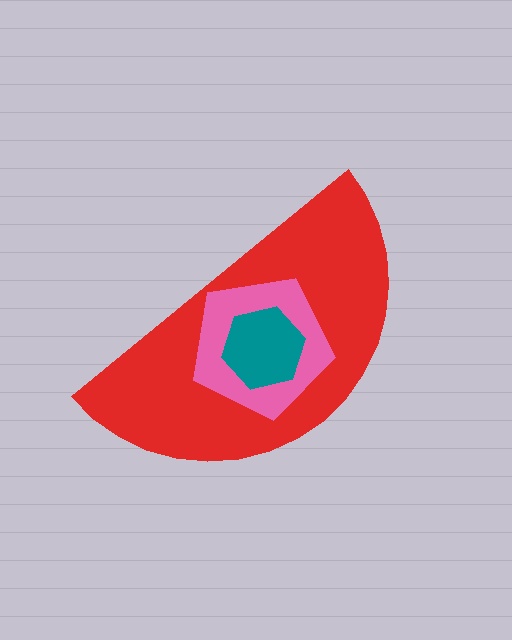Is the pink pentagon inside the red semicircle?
Yes.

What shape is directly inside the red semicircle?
The pink pentagon.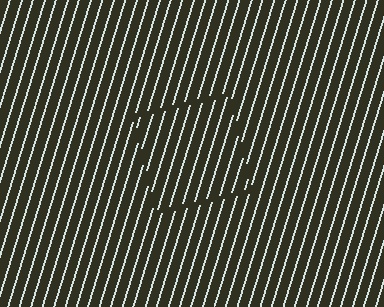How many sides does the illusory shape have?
4 sides — the line-ends trace a square.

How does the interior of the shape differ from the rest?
The interior of the shape contains the same grating, shifted by half a period — the contour is defined by the phase discontinuity where line-ends from the inner and outer gratings abut.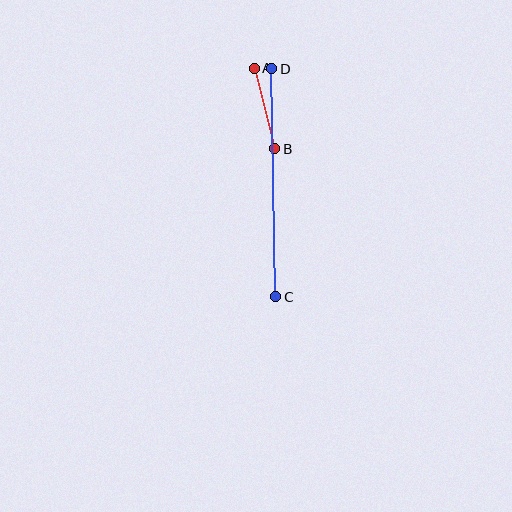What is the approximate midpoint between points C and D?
The midpoint is at approximately (274, 183) pixels.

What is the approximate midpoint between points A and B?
The midpoint is at approximately (264, 108) pixels.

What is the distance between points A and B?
The distance is approximately 83 pixels.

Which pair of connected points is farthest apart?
Points C and D are farthest apart.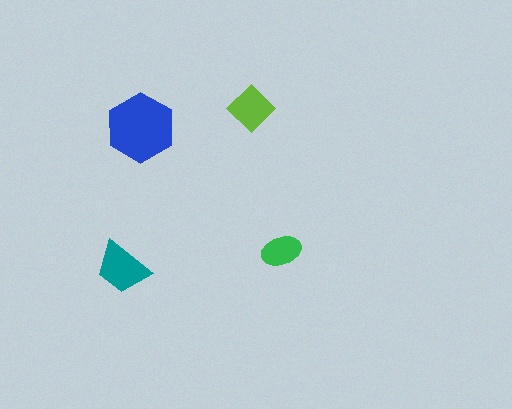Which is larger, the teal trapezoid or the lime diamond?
The teal trapezoid.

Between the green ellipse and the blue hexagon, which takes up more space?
The blue hexagon.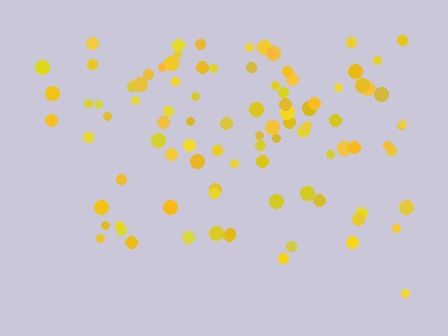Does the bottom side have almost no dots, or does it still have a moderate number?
Still a moderate number, just noticeably fewer than the top.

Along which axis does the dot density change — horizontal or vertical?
Vertical.